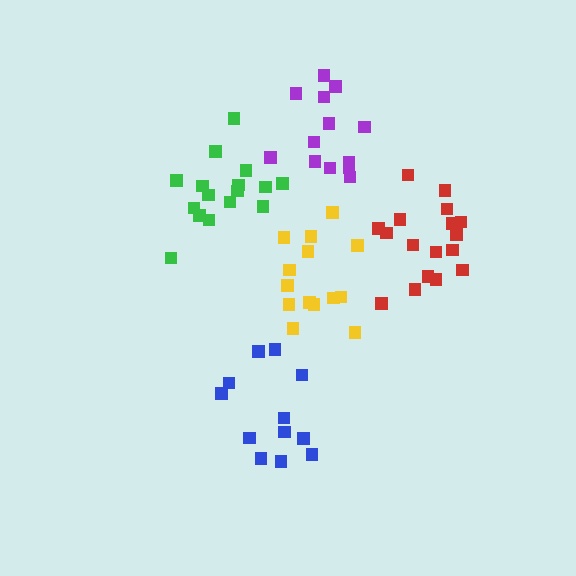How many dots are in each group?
Group 1: 17 dots, Group 2: 16 dots, Group 3: 14 dots, Group 4: 12 dots, Group 5: 13 dots (72 total).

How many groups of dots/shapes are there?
There are 5 groups.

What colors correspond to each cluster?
The clusters are colored: red, green, yellow, blue, purple.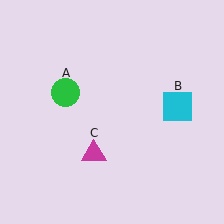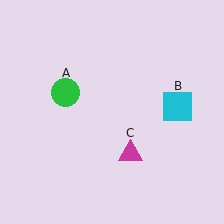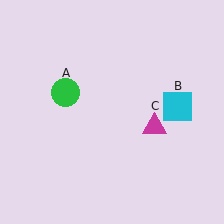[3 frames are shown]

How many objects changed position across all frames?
1 object changed position: magenta triangle (object C).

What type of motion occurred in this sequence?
The magenta triangle (object C) rotated counterclockwise around the center of the scene.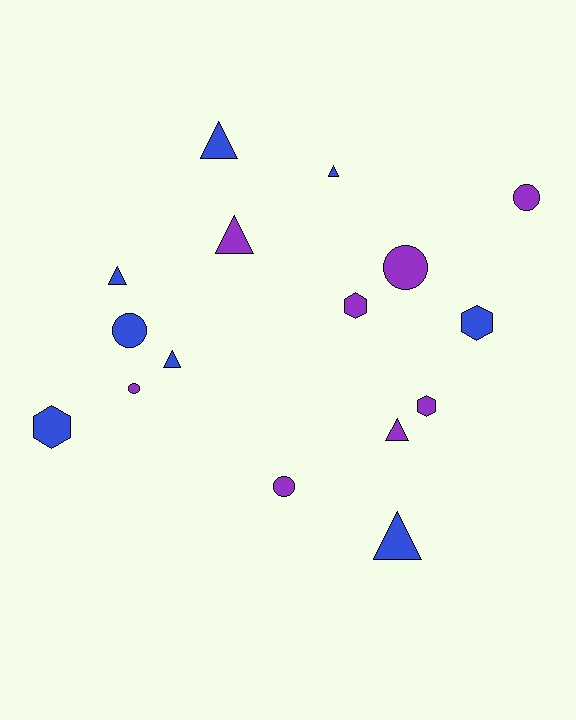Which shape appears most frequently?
Triangle, with 7 objects.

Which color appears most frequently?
Purple, with 8 objects.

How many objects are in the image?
There are 16 objects.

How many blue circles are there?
There is 1 blue circle.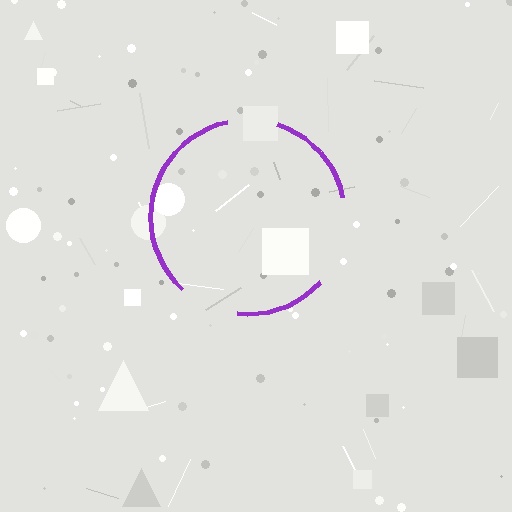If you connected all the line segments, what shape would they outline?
They would outline a circle.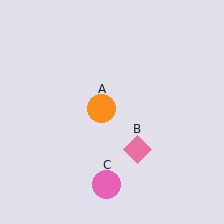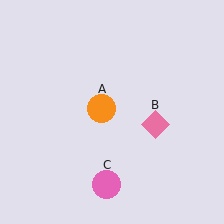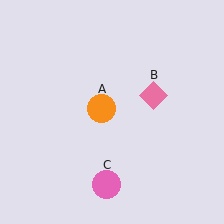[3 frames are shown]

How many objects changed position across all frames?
1 object changed position: pink diamond (object B).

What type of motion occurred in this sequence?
The pink diamond (object B) rotated counterclockwise around the center of the scene.